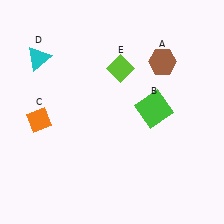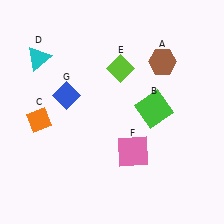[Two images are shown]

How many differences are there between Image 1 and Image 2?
There are 2 differences between the two images.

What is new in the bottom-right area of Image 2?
A pink square (F) was added in the bottom-right area of Image 2.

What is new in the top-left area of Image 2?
A blue diamond (G) was added in the top-left area of Image 2.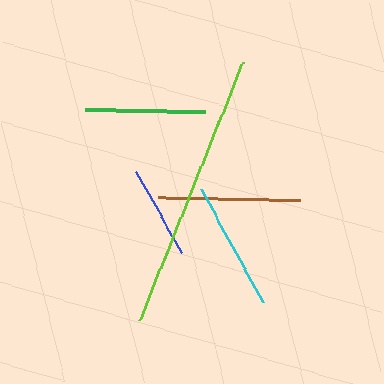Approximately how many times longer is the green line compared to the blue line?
The green line is approximately 1.3 times the length of the blue line.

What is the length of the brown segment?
The brown segment is approximately 142 pixels long.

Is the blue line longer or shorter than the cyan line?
The cyan line is longer than the blue line.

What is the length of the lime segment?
The lime segment is approximately 278 pixels long.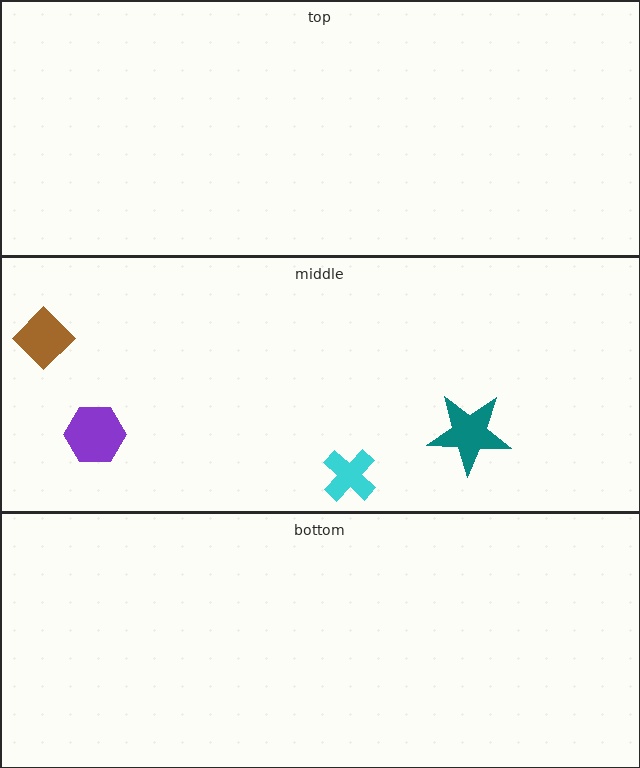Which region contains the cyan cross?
The middle region.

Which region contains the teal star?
The middle region.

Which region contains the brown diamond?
The middle region.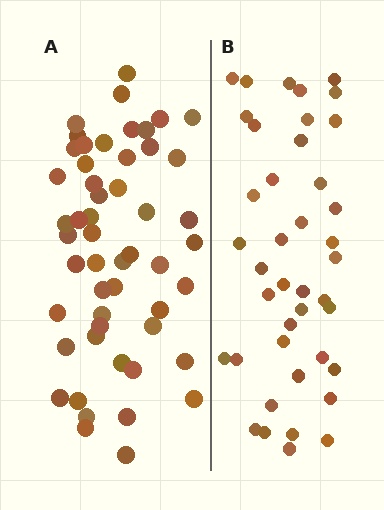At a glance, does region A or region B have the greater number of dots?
Region A (the left region) has more dots.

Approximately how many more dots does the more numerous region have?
Region A has roughly 12 or so more dots than region B.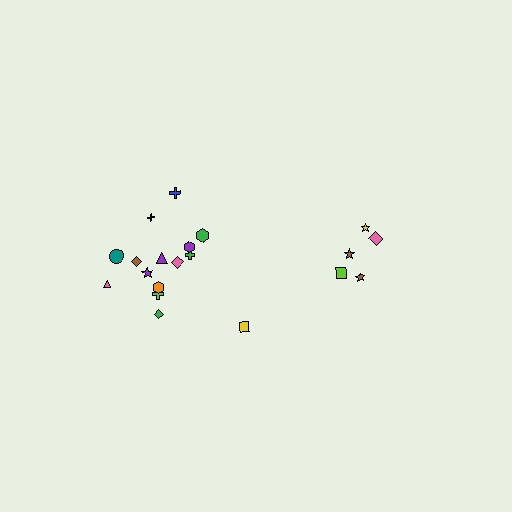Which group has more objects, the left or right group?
The left group.